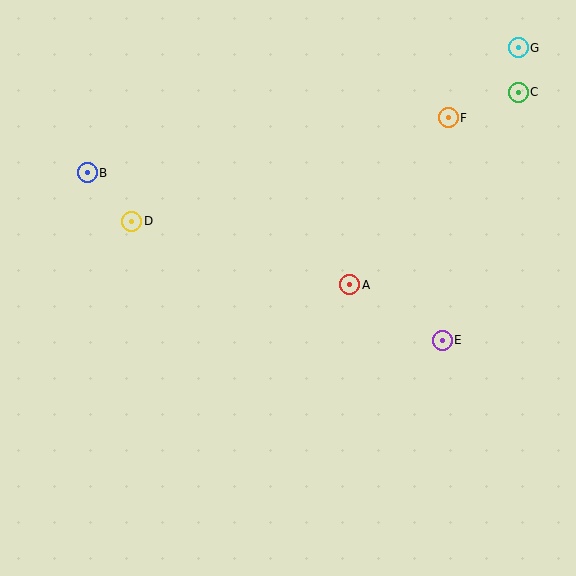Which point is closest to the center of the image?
Point A at (350, 285) is closest to the center.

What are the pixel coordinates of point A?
Point A is at (350, 285).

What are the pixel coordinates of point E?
Point E is at (442, 340).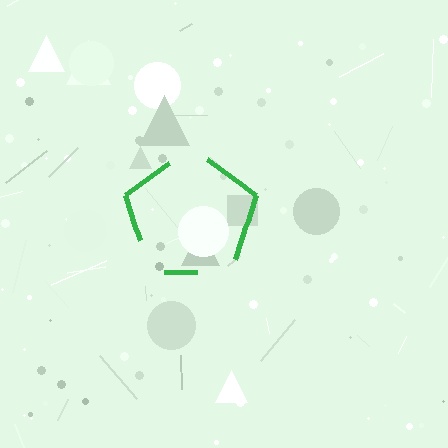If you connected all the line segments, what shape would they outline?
They would outline a pentagon.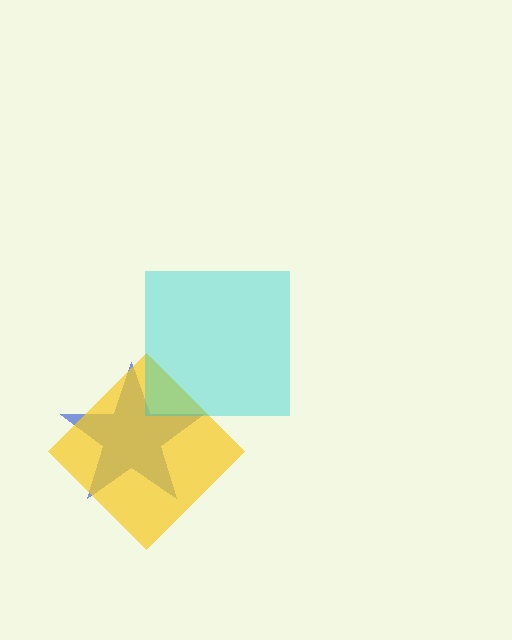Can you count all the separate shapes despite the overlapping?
Yes, there are 3 separate shapes.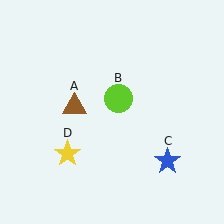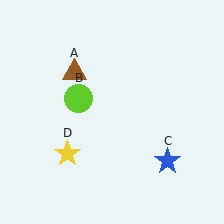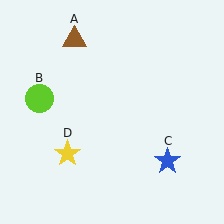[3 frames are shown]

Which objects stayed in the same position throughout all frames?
Blue star (object C) and yellow star (object D) remained stationary.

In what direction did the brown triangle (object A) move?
The brown triangle (object A) moved up.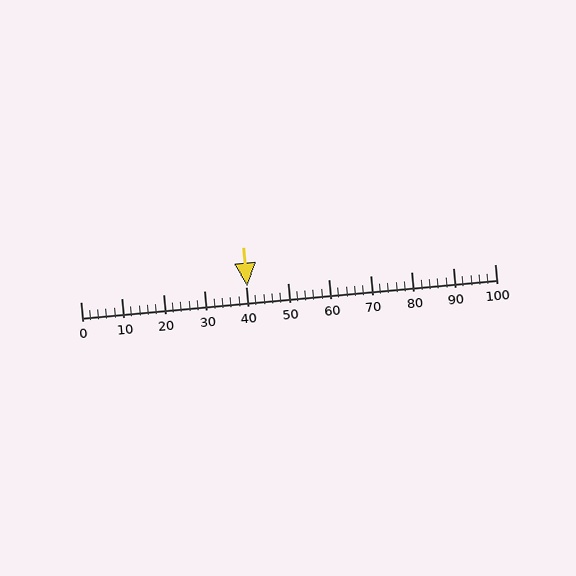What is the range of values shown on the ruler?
The ruler shows values from 0 to 100.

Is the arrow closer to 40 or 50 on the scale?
The arrow is closer to 40.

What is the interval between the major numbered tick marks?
The major tick marks are spaced 10 units apart.